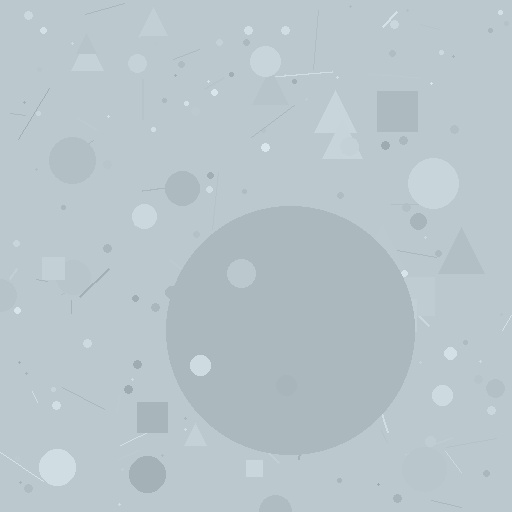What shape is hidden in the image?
A circle is hidden in the image.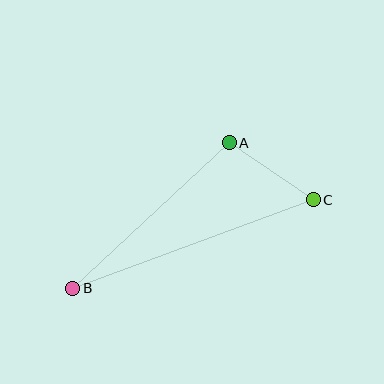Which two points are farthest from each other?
Points B and C are farthest from each other.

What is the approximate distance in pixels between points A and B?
The distance between A and B is approximately 214 pixels.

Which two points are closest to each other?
Points A and C are closest to each other.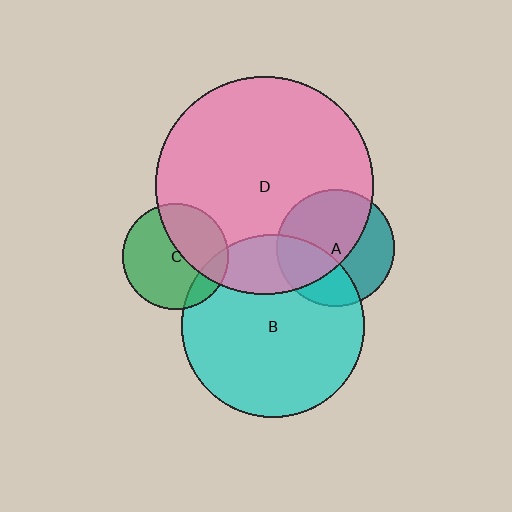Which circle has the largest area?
Circle D (pink).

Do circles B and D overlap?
Yes.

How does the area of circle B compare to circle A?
Approximately 2.4 times.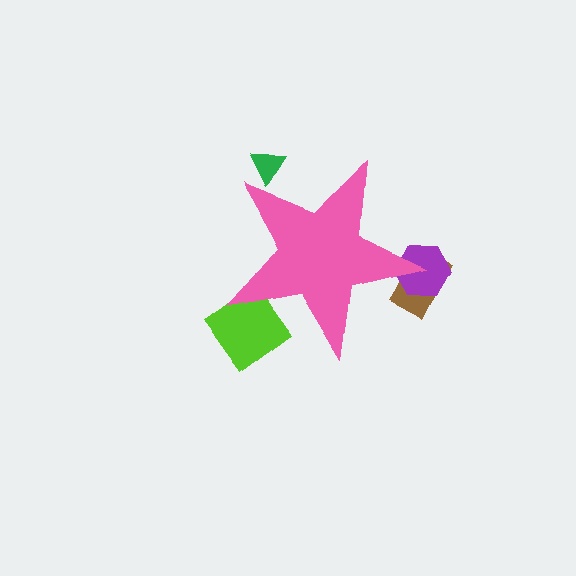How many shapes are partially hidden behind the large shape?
4 shapes are partially hidden.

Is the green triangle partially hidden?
Yes, the green triangle is partially hidden behind the pink star.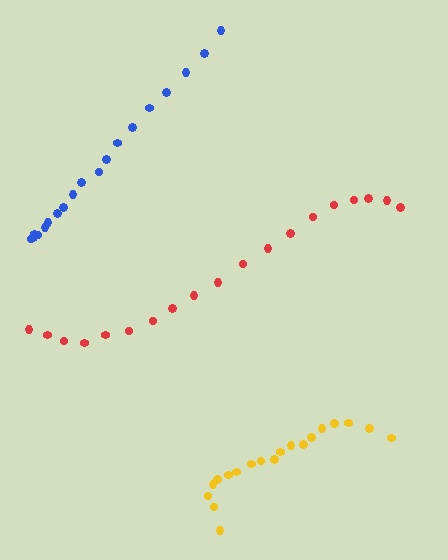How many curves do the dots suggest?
There are 3 distinct paths.